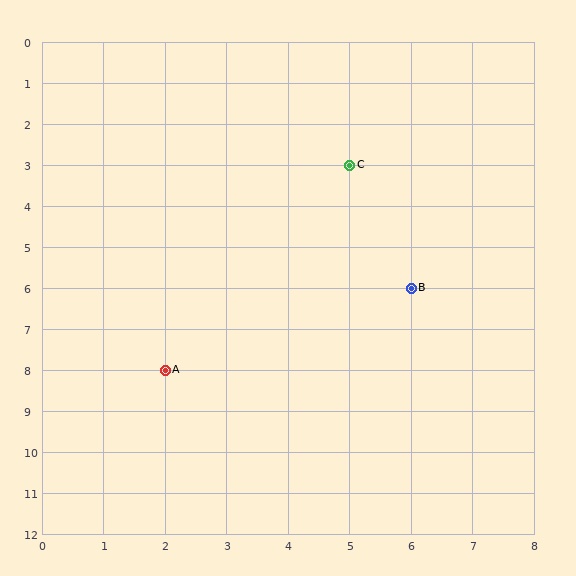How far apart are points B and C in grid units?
Points B and C are 1 column and 3 rows apart (about 3.2 grid units diagonally).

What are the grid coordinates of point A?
Point A is at grid coordinates (2, 8).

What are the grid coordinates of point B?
Point B is at grid coordinates (6, 6).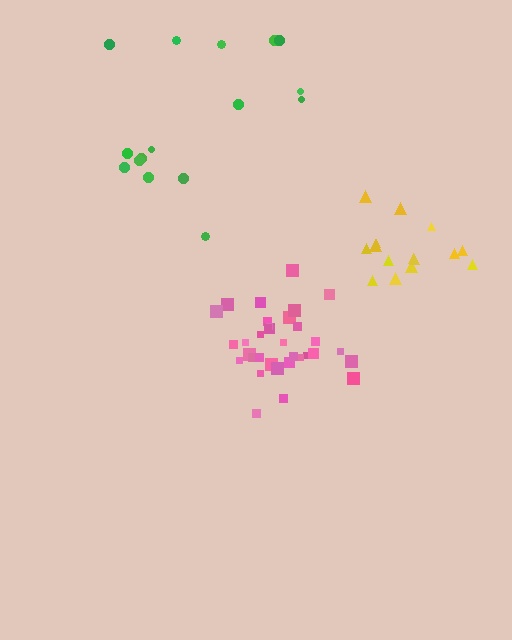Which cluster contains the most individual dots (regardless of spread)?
Pink (34).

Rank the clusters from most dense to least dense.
pink, yellow, green.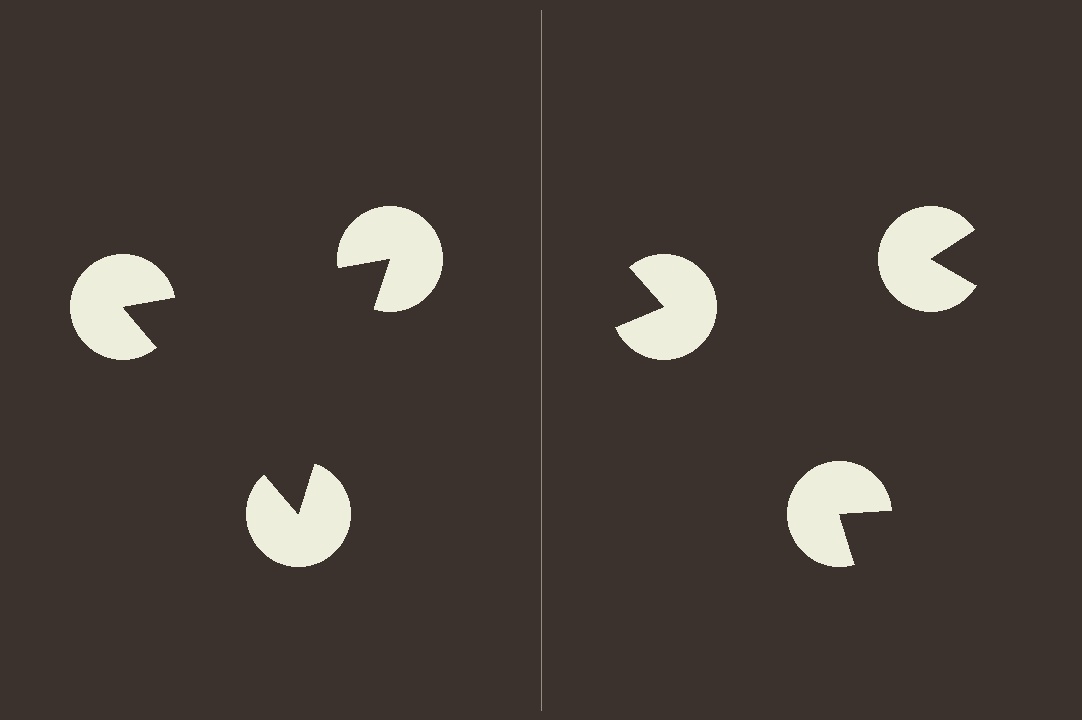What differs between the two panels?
The pac-man discs are positioned identically on both sides; only the wedge orientations differ. On the left they align to a triangle; on the right they are misaligned.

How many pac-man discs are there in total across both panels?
6 — 3 on each side.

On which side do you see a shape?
An illusory triangle appears on the left side. On the right side the wedge cuts are rotated, so no coherent shape forms.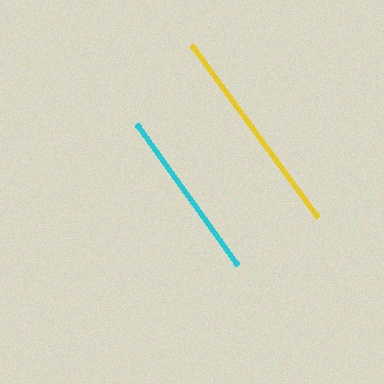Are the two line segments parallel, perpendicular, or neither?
Parallel — their directions differ by only 0.5°.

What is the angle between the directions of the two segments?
Approximately 1 degree.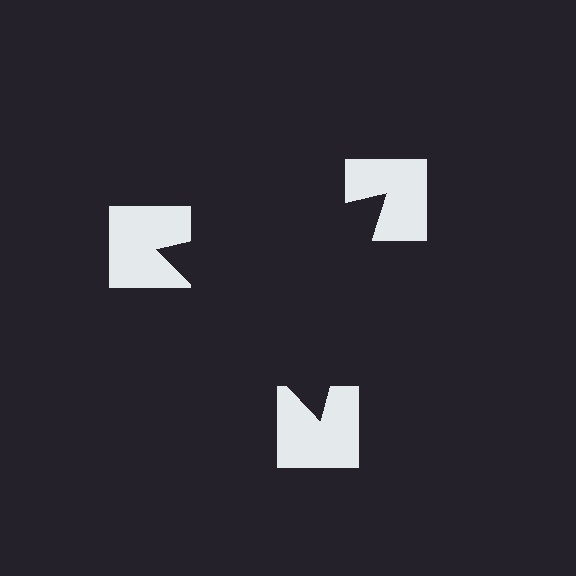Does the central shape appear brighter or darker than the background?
It typically appears slightly darker than the background, even though no actual brightness change is drawn.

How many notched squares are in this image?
There are 3 — one at each vertex of the illusory triangle.